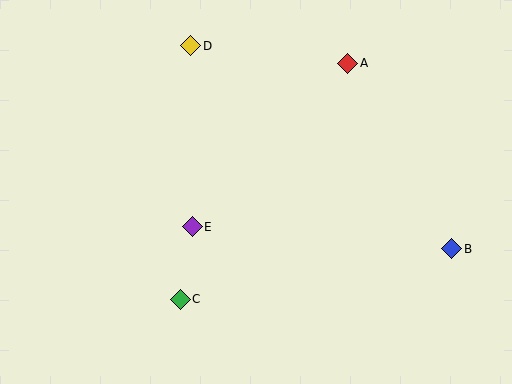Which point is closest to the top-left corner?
Point D is closest to the top-left corner.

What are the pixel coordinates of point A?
Point A is at (348, 63).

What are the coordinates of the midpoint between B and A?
The midpoint between B and A is at (400, 156).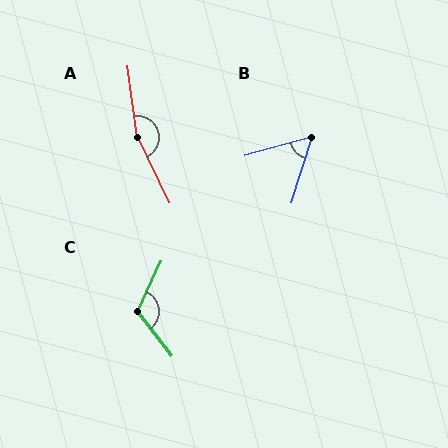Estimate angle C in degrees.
Approximately 117 degrees.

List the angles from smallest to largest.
B (57°), C (117°), A (162°).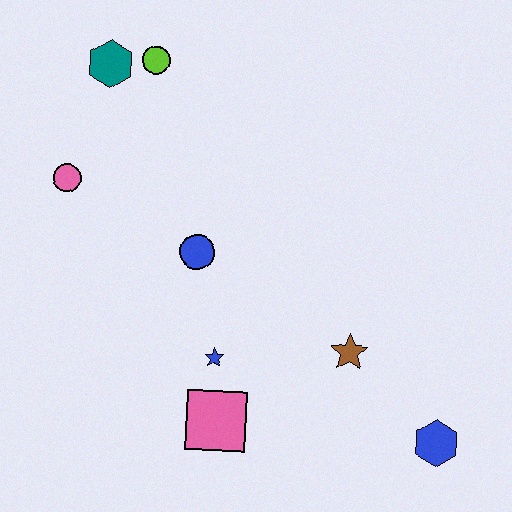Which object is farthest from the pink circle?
The blue hexagon is farthest from the pink circle.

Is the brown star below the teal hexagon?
Yes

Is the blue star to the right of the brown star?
No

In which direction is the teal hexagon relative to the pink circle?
The teal hexagon is above the pink circle.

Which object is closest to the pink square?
The blue star is closest to the pink square.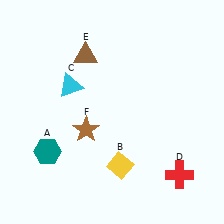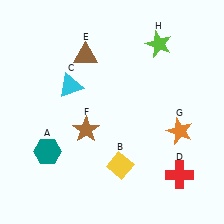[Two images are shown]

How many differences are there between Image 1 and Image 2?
There are 2 differences between the two images.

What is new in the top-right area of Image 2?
A lime star (H) was added in the top-right area of Image 2.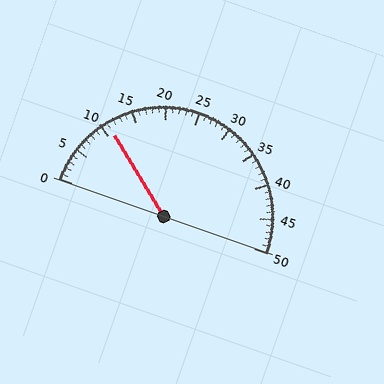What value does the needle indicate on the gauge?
The needle indicates approximately 11.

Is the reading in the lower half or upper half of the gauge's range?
The reading is in the lower half of the range (0 to 50).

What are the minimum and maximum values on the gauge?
The gauge ranges from 0 to 50.